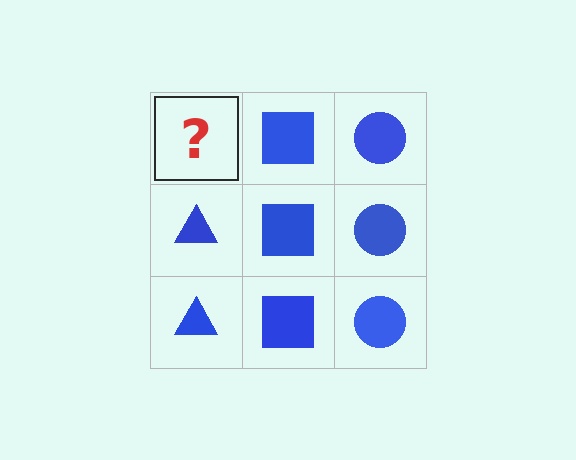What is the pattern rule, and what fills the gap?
The rule is that each column has a consistent shape. The gap should be filled with a blue triangle.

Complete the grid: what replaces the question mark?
The question mark should be replaced with a blue triangle.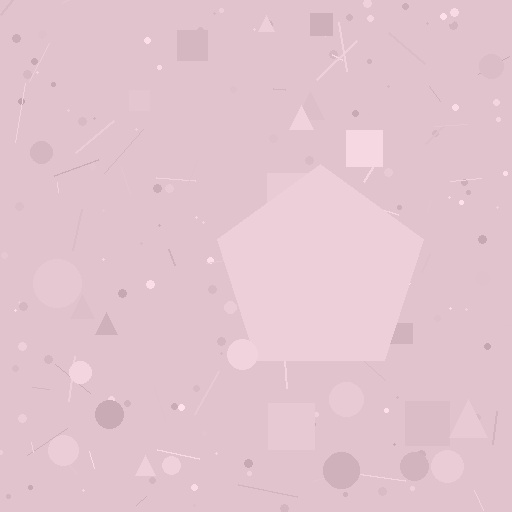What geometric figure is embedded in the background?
A pentagon is embedded in the background.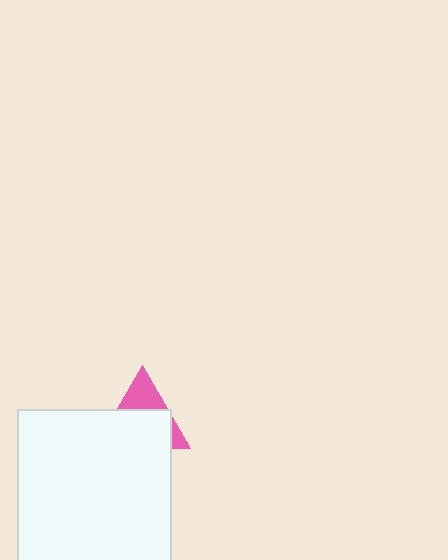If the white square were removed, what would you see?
You would see the complete pink triangle.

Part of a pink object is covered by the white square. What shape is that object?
It is a triangle.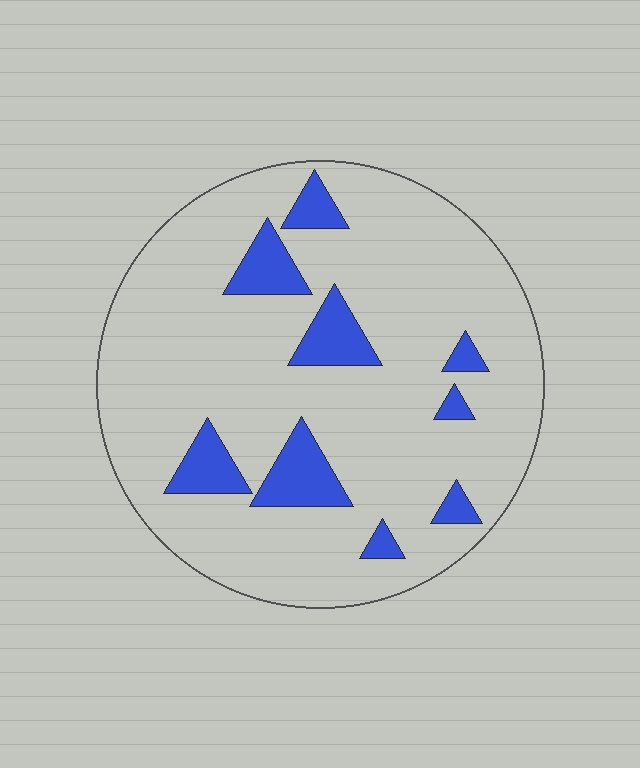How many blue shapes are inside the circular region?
9.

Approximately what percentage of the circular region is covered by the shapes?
Approximately 15%.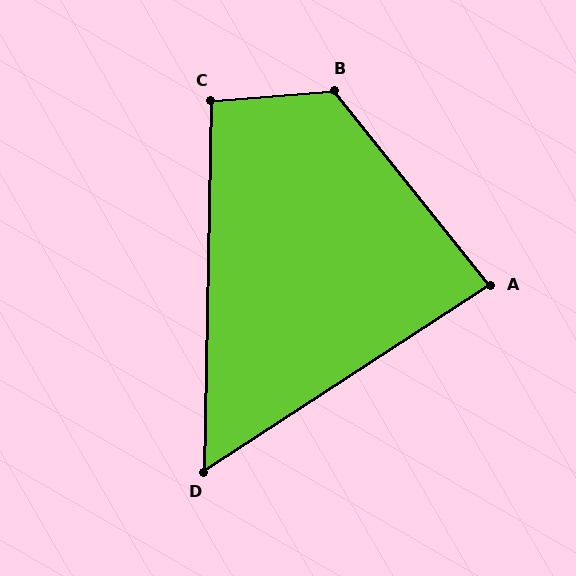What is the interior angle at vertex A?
Approximately 84 degrees (acute).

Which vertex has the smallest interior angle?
D, at approximately 56 degrees.